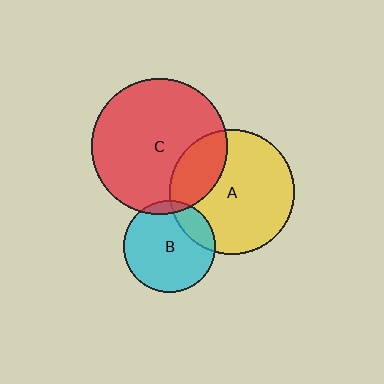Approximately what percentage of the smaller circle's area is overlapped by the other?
Approximately 25%.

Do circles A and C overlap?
Yes.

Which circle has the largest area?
Circle C (red).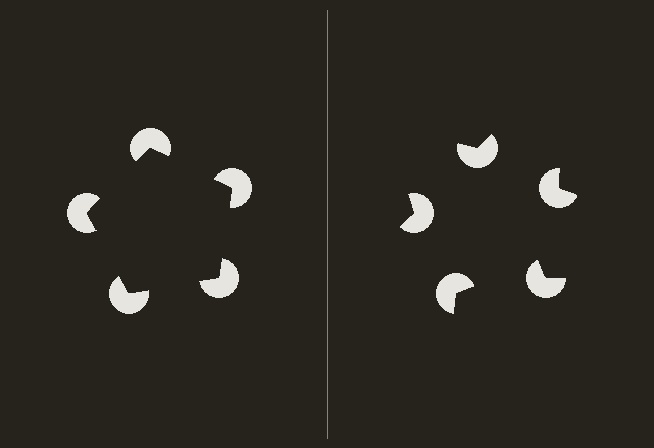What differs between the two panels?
The pac-man discs are positioned identically on both sides; only the wedge orientations differ. On the left they align to a pentagon; on the right they are misaligned.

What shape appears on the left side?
An illusory pentagon.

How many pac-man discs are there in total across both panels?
10 — 5 on each side.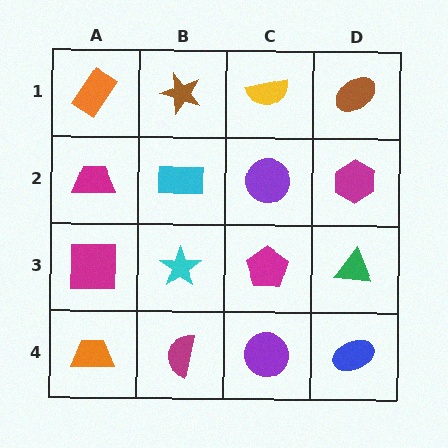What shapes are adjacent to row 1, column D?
A magenta hexagon (row 2, column D), a yellow semicircle (row 1, column C).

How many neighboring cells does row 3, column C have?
4.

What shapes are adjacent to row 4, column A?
A magenta square (row 3, column A), a magenta semicircle (row 4, column B).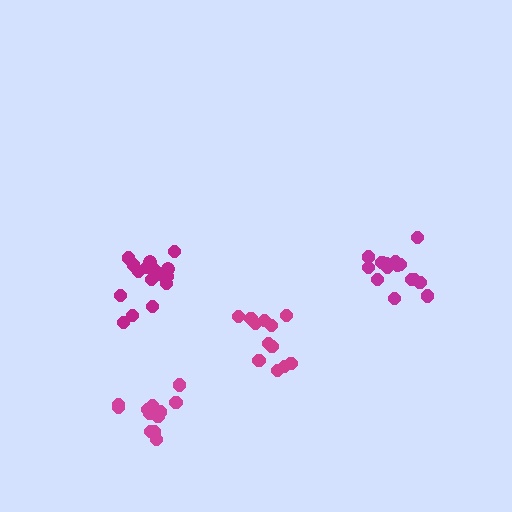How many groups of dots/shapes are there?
There are 4 groups.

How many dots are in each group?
Group 1: 12 dots, Group 2: 12 dots, Group 3: 15 dots, Group 4: 16 dots (55 total).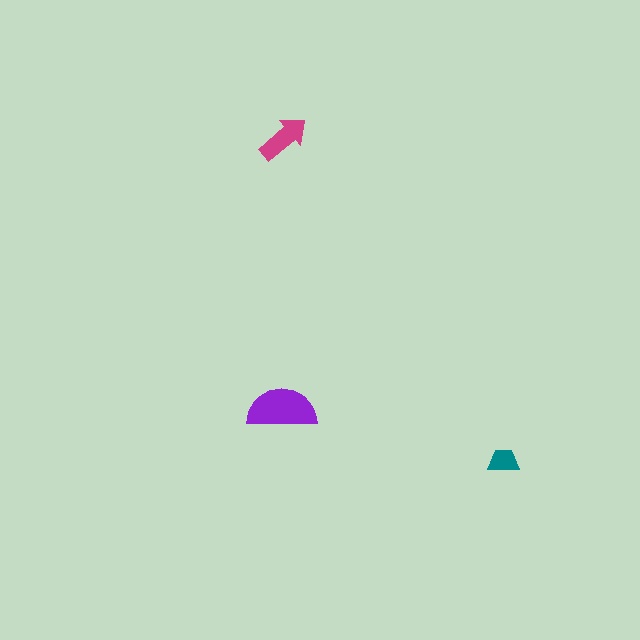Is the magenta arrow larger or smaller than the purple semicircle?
Smaller.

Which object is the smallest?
The teal trapezoid.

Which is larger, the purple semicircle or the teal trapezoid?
The purple semicircle.